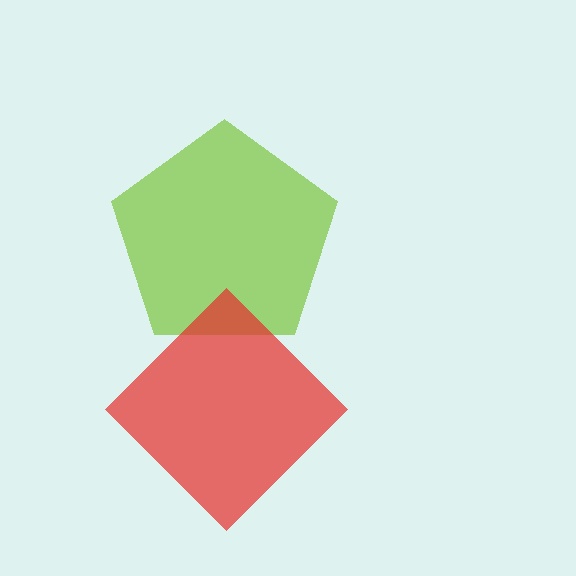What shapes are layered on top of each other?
The layered shapes are: a lime pentagon, a red diamond.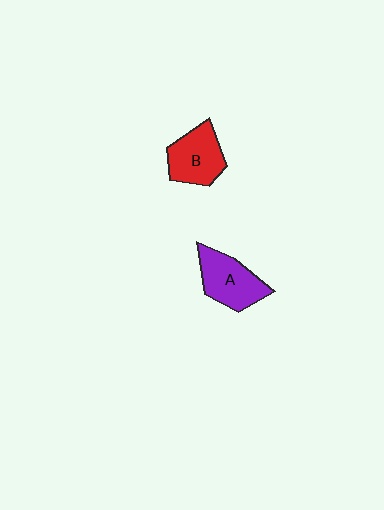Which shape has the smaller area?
Shape B (red).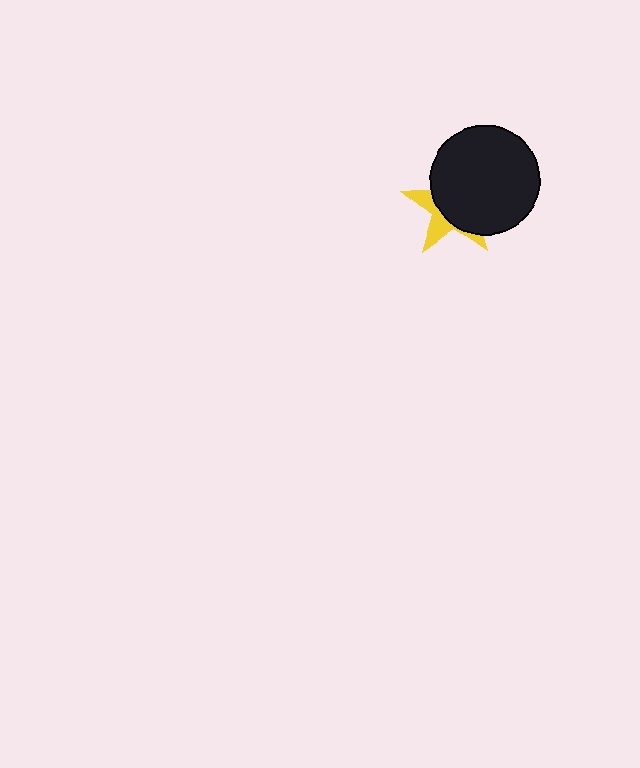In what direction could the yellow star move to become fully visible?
The yellow star could move toward the lower-left. That would shift it out from behind the black circle entirely.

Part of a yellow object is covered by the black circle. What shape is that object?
It is a star.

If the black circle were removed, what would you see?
You would see the complete yellow star.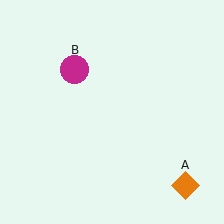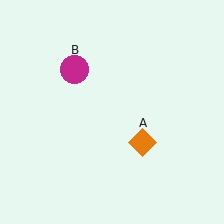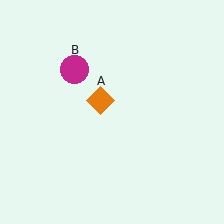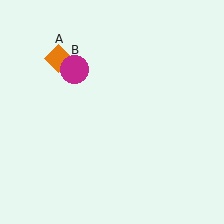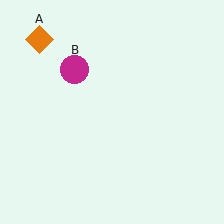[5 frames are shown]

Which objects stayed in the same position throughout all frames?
Magenta circle (object B) remained stationary.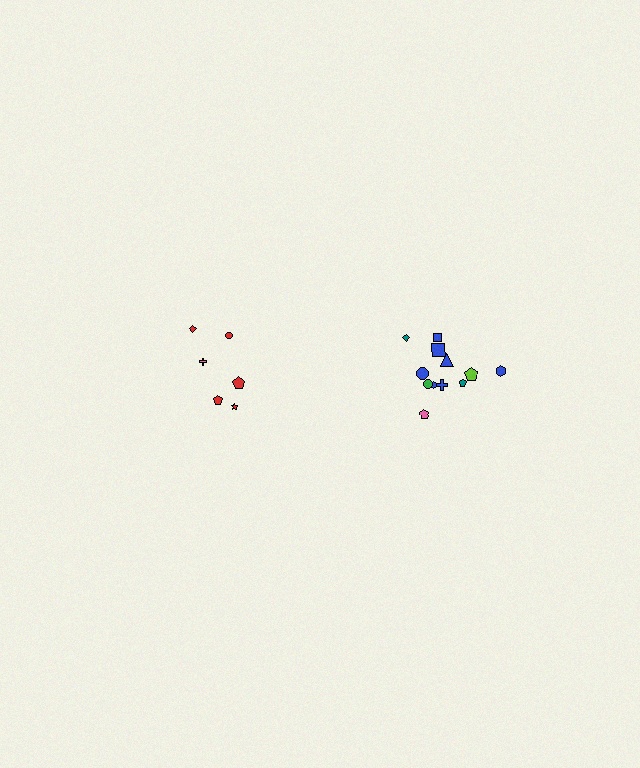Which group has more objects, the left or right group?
The right group.